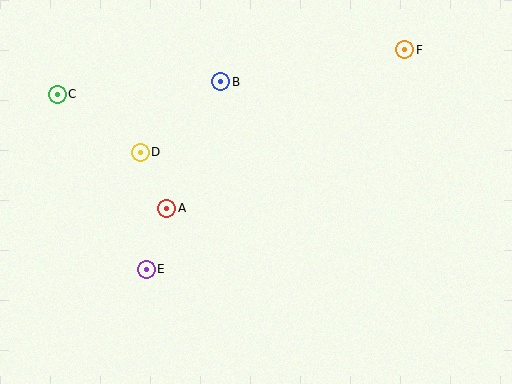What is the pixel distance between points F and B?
The distance between F and B is 187 pixels.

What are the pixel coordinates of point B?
Point B is at (221, 82).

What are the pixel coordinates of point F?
Point F is at (405, 50).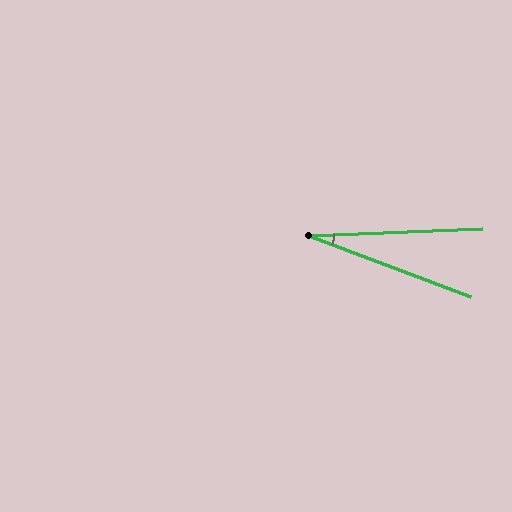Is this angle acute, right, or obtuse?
It is acute.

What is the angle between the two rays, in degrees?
Approximately 23 degrees.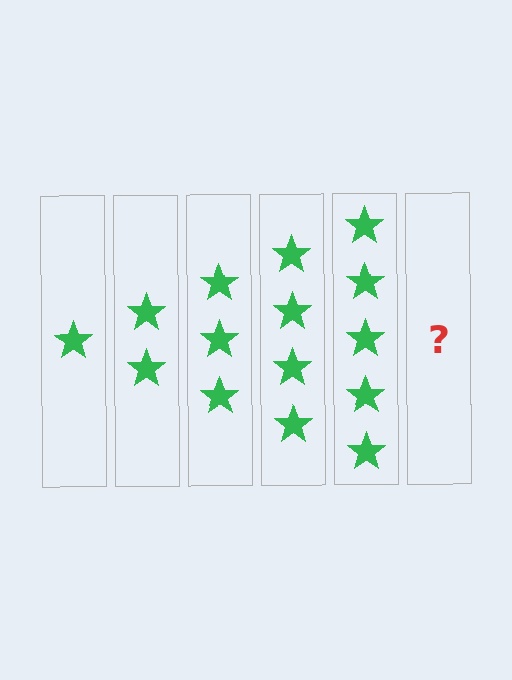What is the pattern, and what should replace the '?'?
The pattern is that each step adds one more star. The '?' should be 6 stars.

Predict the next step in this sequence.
The next step is 6 stars.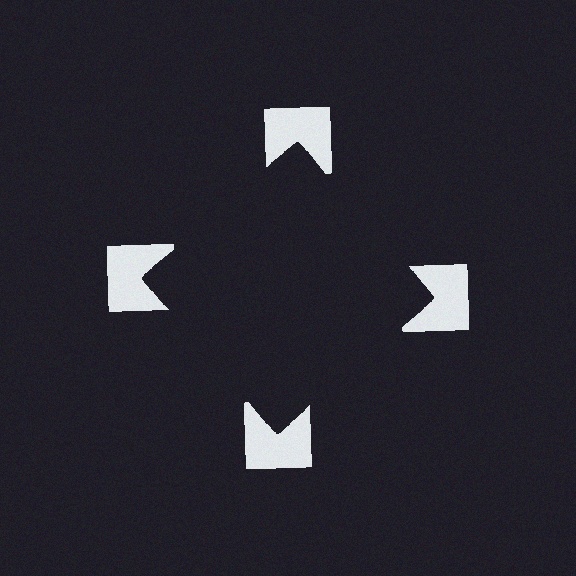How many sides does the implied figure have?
4 sides.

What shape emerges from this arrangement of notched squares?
An illusory square — its edges are inferred from the aligned wedge cuts in the notched squares, not physically drawn.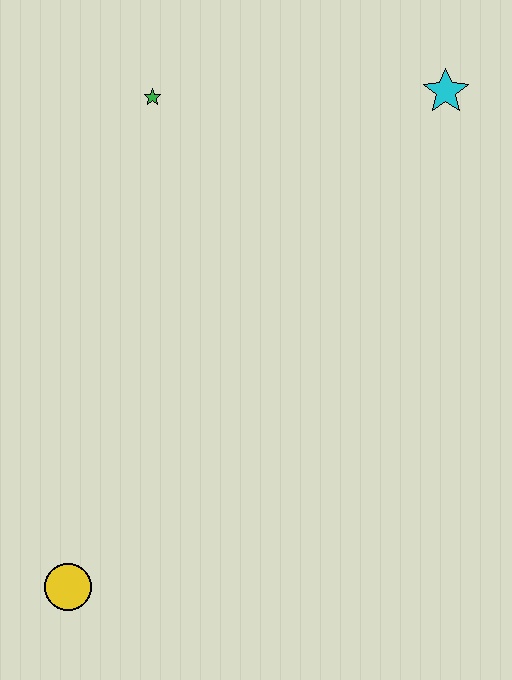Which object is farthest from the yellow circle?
The cyan star is farthest from the yellow circle.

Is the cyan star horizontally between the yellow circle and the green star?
No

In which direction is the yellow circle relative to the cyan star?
The yellow circle is below the cyan star.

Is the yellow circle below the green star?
Yes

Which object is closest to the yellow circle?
The green star is closest to the yellow circle.